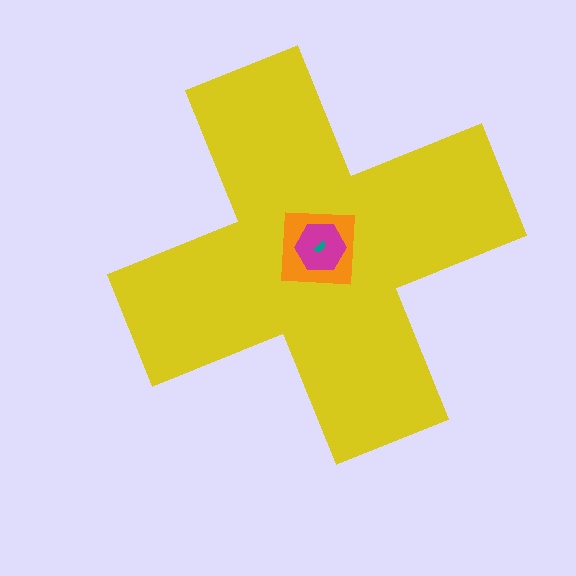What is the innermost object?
The teal semicircle.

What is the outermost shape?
The yellow cross.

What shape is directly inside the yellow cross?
The orange square.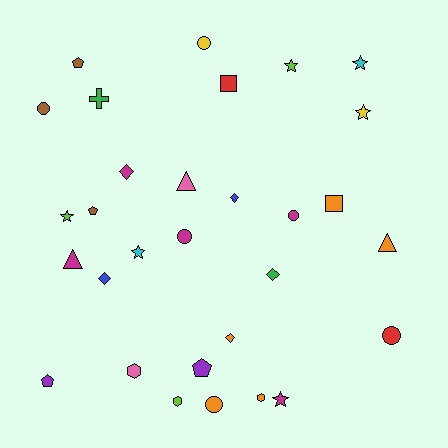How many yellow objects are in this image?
There are 2 yellow objects.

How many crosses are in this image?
There is 1 cross.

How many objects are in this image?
There are 30 objects.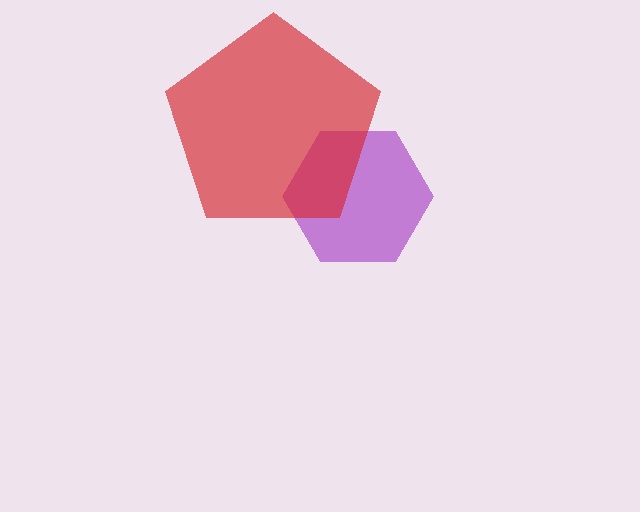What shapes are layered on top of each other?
The layered shapes are: a purple hexagon, a red pentagon.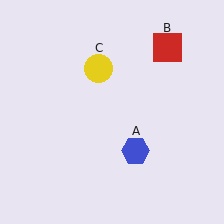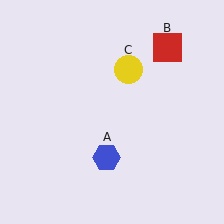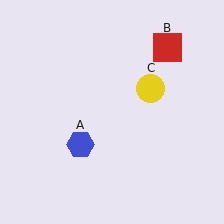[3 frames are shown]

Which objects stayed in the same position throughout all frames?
Red square (object B) remained stationary.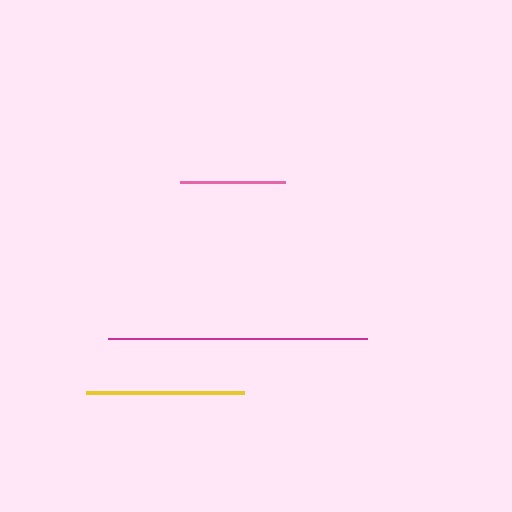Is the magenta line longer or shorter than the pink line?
The magenta line is longer than the pink line.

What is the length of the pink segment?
The pink segment is approximately 105 pixels long.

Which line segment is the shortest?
The pink line is the shortest at approximately 105 pixels.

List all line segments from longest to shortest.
From longest to shortest: magenta, yellow, pink.